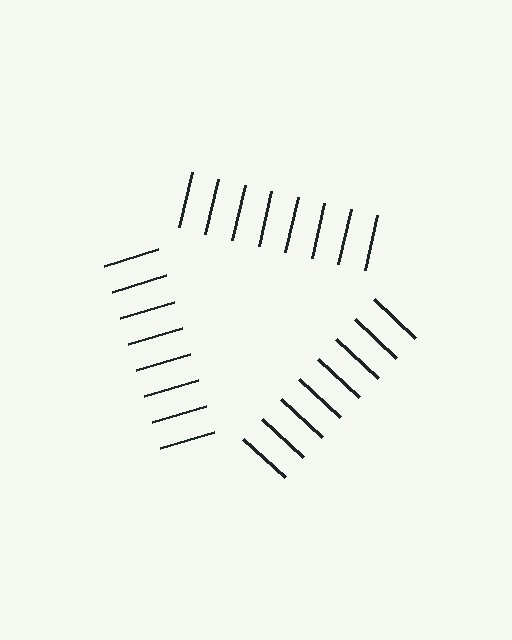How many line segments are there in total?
24 — 8 along each of the 3 edges.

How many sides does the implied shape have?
3 sides — the line-ends trace a triangle.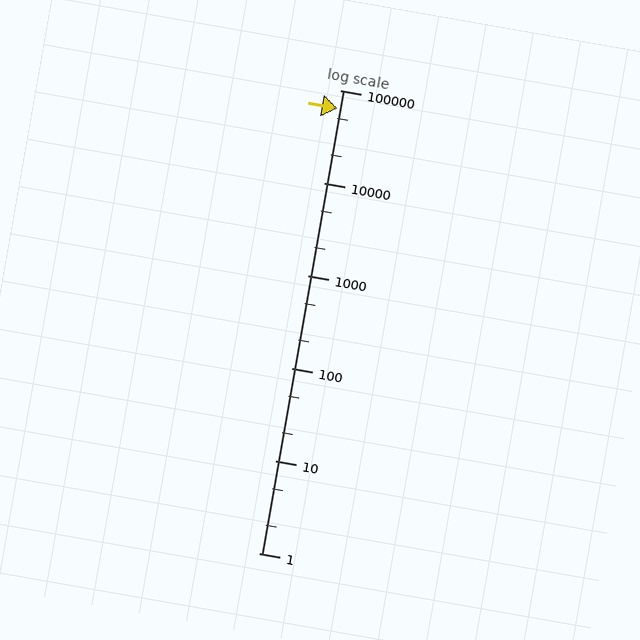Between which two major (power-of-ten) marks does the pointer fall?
The pointer is between 10000 and 100000.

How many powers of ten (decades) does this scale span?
The scale spans 5 decades, from 1 to 100000.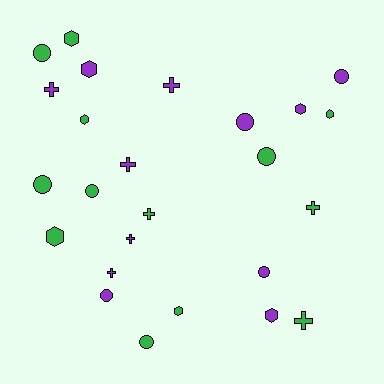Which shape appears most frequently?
Circle, with 9 objects.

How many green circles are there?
There are 5 green circles.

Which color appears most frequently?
Green, with 13 objects.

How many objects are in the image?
There are 25 objects.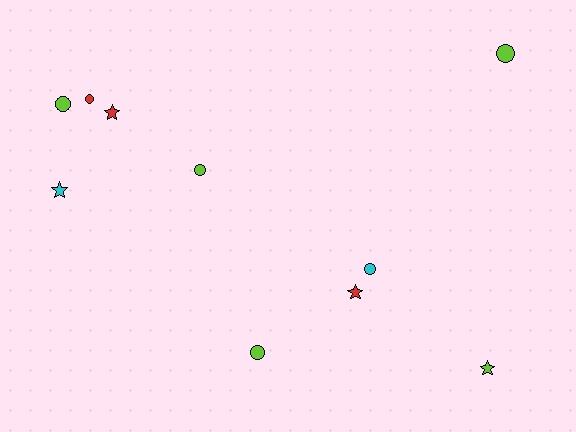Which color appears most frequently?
Lime, with 5 objects.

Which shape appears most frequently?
Circle, with 6 objects.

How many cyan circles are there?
There is 1 cyan circle.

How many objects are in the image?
There are 10 objects.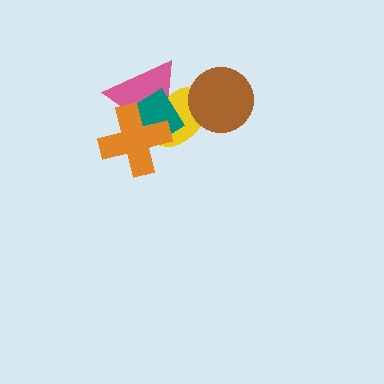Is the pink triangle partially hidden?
Yes, it is partially covered by another shape.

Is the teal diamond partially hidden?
Yes, it is partially covered by another shape.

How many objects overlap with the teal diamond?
3 objects overlap with the teal diamond.